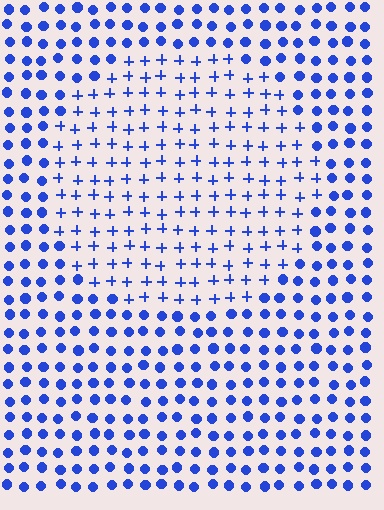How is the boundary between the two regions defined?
The boundary is defined by a change in element shape: plus signs inside vs. circles outside. All elements share the same color and spacing.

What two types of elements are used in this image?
The image uses plus signs inside the circle region and circles outside it.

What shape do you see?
I see a circle.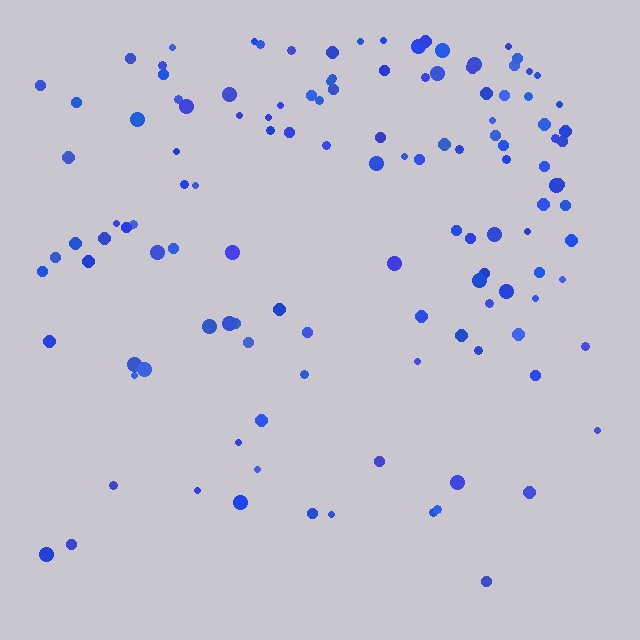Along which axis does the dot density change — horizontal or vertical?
Vertical.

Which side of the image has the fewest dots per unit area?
The bottom.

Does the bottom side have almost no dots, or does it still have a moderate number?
Still a moderate number, just noticeably fewer than the top.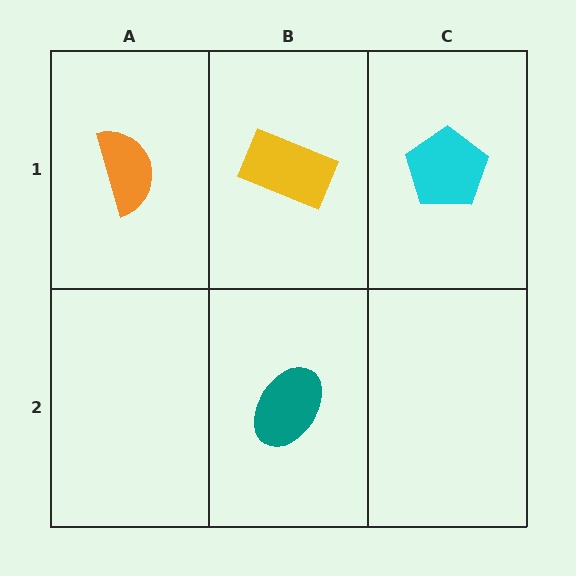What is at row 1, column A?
An orange semicircle.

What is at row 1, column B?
A yellow rectangle.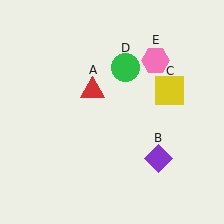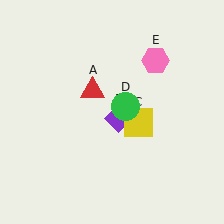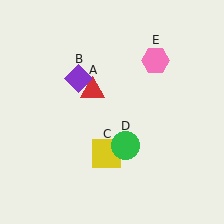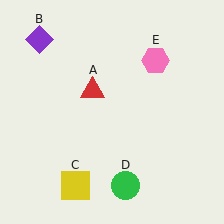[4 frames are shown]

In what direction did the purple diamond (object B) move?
The purple diamond (object B) moved up and to the left.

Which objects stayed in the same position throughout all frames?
Red triangle (object A) and pink hexagon (object E) remained stationary.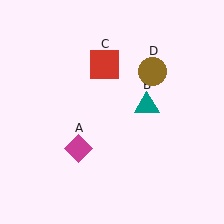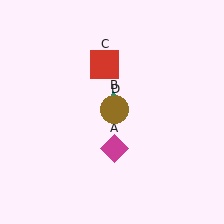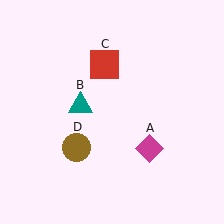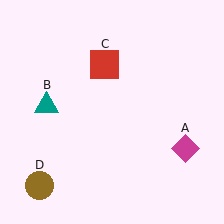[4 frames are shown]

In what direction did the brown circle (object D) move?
The brown circle (object D) moved down and to the left.